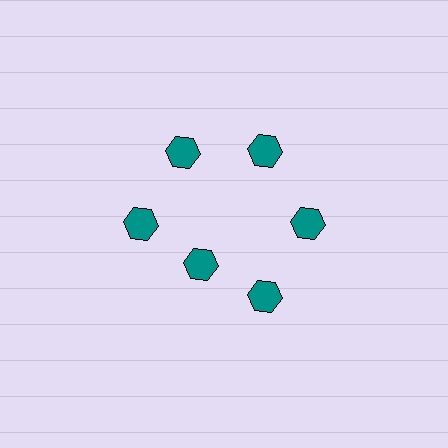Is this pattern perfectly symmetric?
No. The 6 teal hexagons are arranged in a ring, but one element near the 7 o'clock position is pulled inward toward the center, breaking the 6-fold rotational symmetry.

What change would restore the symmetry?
The symmetry would be restored by moving it outward, back onto the ring so that all 6 hexagons sit at equal angles and equal distance from the center.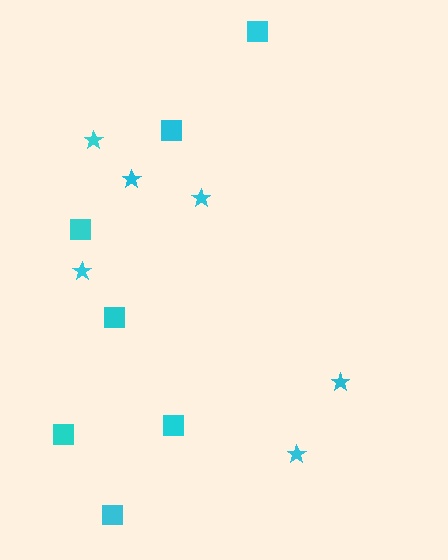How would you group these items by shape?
There are 2 groups: one group of stars (6) and one group of squares (7).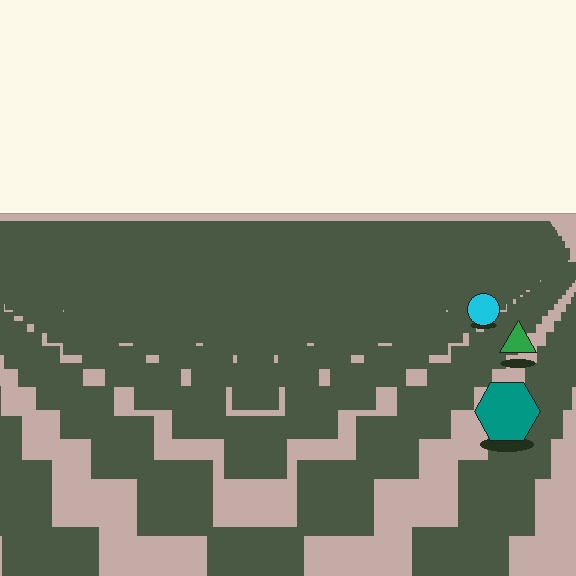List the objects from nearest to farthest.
From nearest to farthest: the teal hexagon, the green triangle, the cyan circle.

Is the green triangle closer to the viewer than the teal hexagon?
No. The teal hexagon is closer — you can tell from the texture gradient: the ground texture is coarser near it.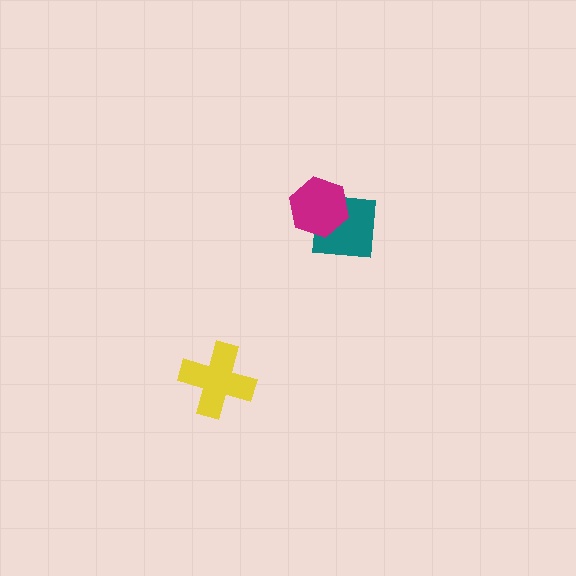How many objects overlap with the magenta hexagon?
1 object overlaps with the magenta hexagon.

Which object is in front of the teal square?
The magenta hexagon is in front of the teal square.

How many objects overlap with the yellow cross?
0 objects overlap with the yellow cross.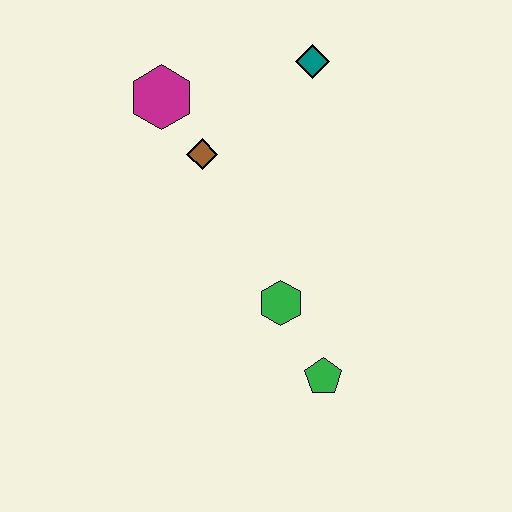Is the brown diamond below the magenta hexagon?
Yes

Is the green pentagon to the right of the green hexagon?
Yes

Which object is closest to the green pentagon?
The green hexagon is closest to the green pentagon.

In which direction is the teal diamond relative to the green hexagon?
The teal diamond is above the green hexagon.